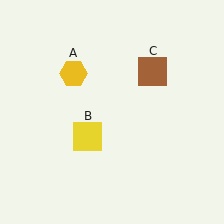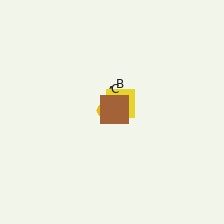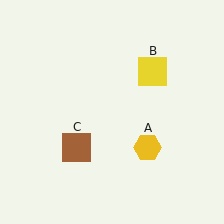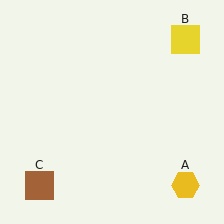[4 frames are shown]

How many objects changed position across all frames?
3 objects changed position: yellow hexagon (object A), yellow square (object B), brown square (object C).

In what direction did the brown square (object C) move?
The brown square (object C) moved down and to the left.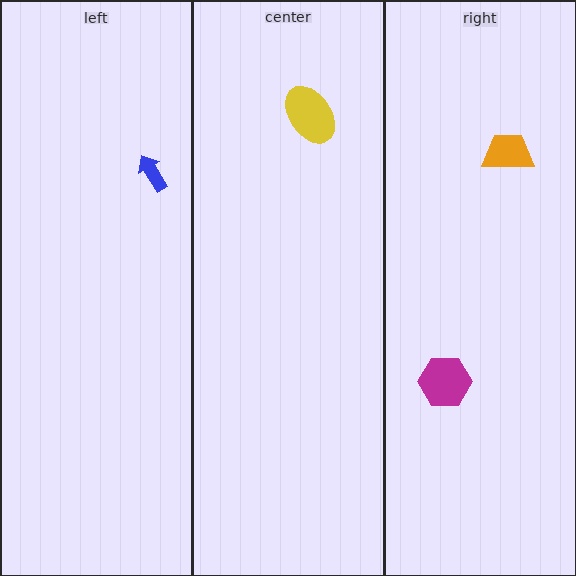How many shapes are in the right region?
2.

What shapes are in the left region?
The blue arrow.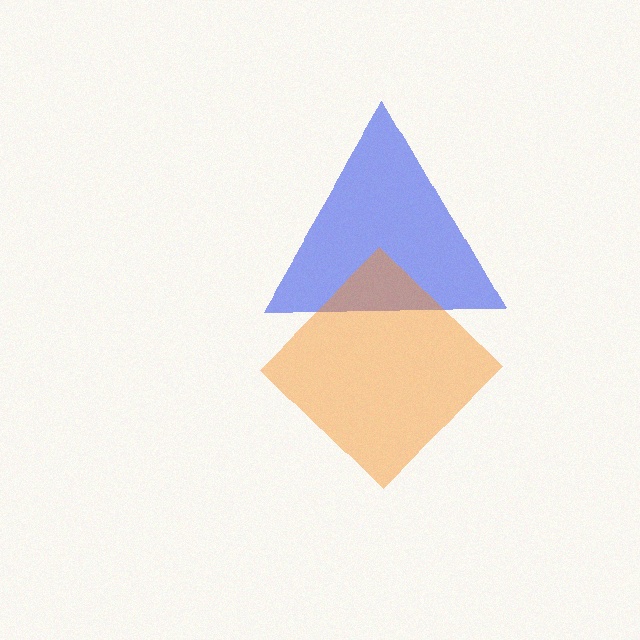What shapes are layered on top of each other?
The layered shapes are: a blue triangle, an orange diamond.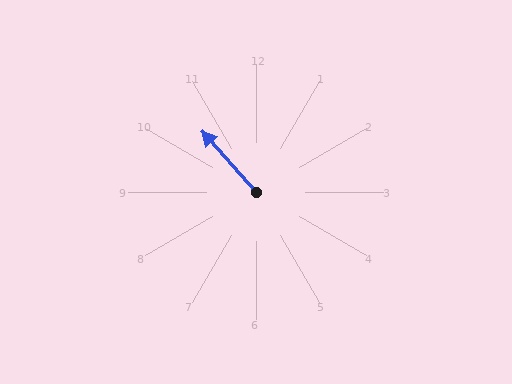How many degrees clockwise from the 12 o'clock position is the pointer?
Approximately 318 degrees.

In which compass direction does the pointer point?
Northwest.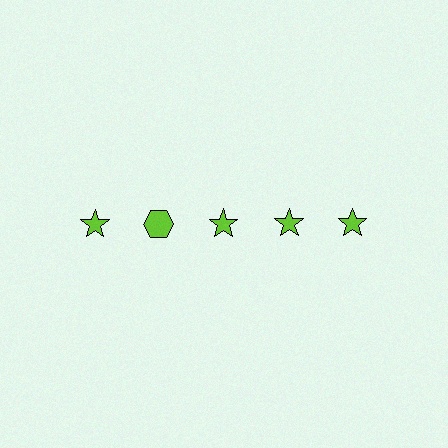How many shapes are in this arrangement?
There are 5 shapes arranged in a grid pattern.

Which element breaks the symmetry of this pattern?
The lime hexagon in the top row, second from left column breaks the symmetry. All other shapes are lime stars.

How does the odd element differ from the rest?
It has a different shape: hexagon instead of star.